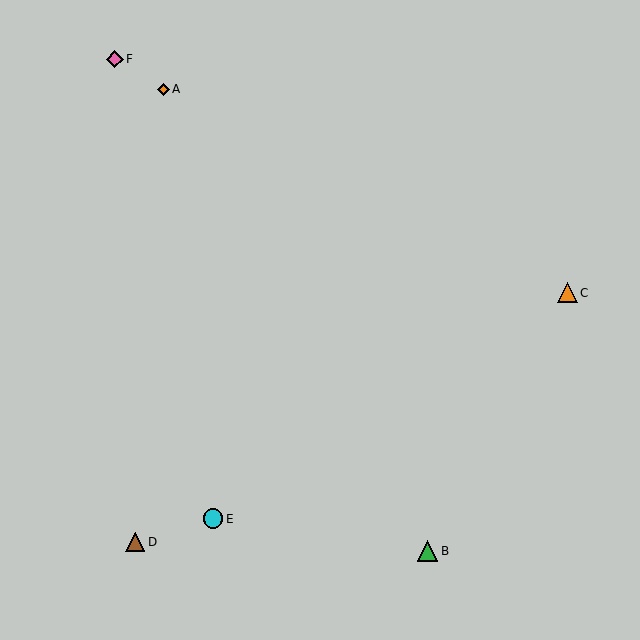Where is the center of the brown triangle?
The center of the brown triangle is at (135, 542).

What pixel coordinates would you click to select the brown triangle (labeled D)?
Click at (135, 542) to select the brown triangle D.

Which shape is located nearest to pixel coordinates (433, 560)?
The green triangle (labeled B) at (427, 551) is nearest to that location.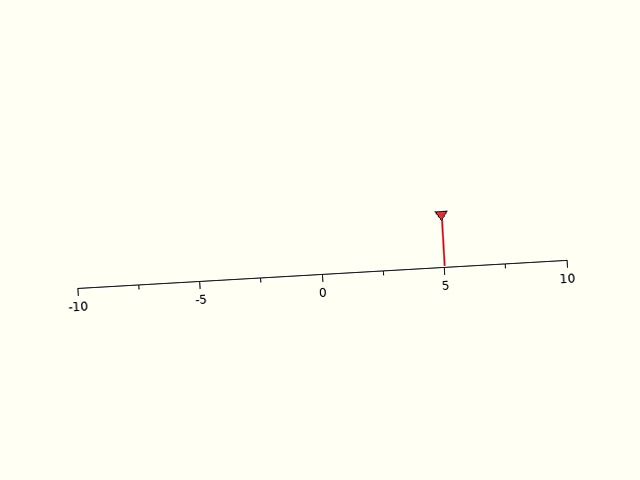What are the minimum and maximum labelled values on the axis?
The axis runs from -10 to 10.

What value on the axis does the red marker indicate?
The marker indicates approximately 5.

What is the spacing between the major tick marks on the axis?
The major ticks are spaced 5 apart.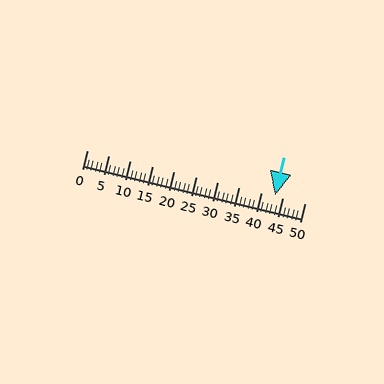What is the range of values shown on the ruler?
The ruler shows values from 0 to 50.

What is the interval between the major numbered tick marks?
The major tick marks are spaced 5 units apart.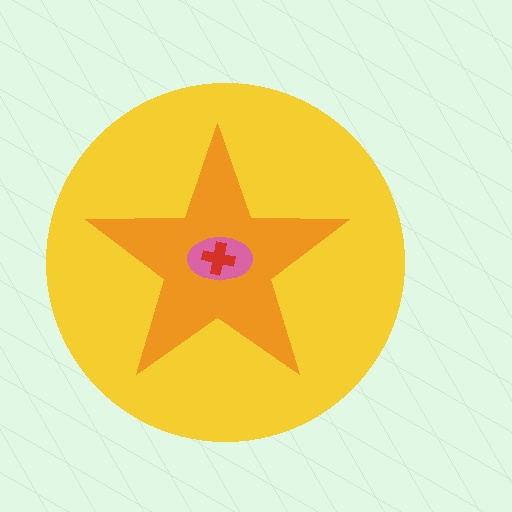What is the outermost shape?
The yellow circle.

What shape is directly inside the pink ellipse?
The red cross.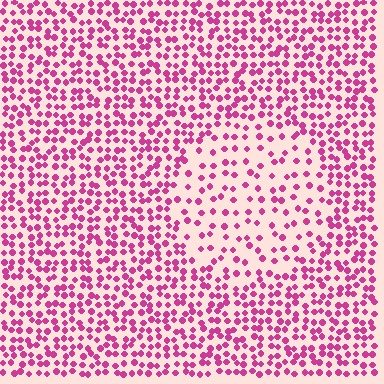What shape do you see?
I see a circle.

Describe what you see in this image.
The image contains small magenta elements arranged at two different densities. A circle-shaped region is visible where the elements are less densely packed than the surrounding area.